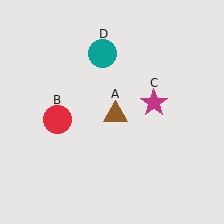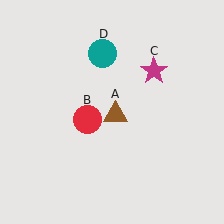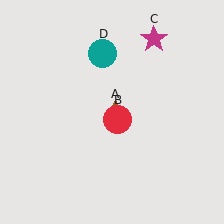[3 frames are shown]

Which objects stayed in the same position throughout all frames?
Brown triangle (object A) and teal circle (object D) remained stationary.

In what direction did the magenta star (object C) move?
The magenta star (object C) moved up.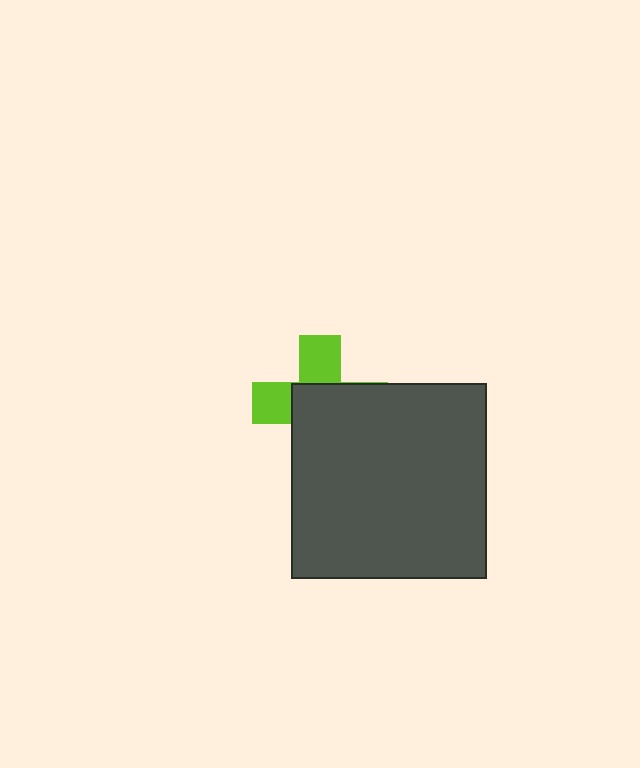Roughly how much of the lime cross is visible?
A small part of it is visible (roughly 39%).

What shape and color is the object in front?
The object in front is a dark gray square.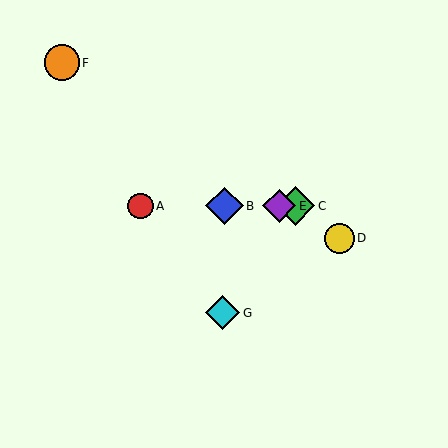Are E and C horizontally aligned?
Yes, both are at y≈206.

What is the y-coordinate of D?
Object D is at y≈238.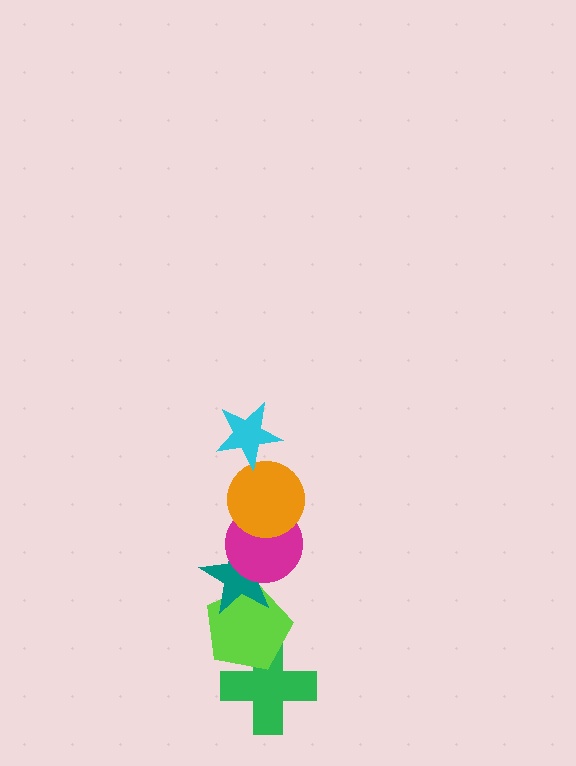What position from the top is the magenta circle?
The magenta circle is 3rd from the top.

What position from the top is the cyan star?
The cyan star is 1st from the top.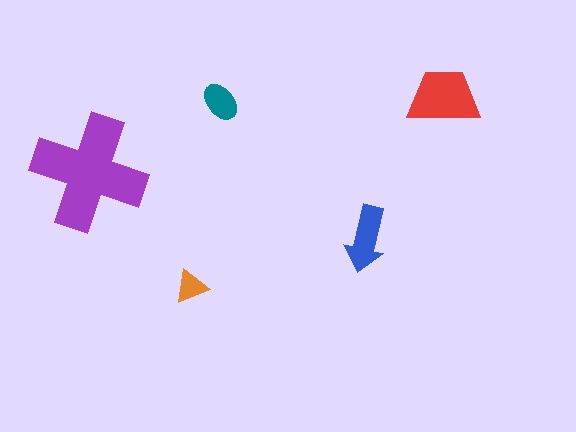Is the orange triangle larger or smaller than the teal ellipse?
Smaller.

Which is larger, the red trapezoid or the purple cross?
The purple cross.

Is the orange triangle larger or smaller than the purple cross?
Smaller.